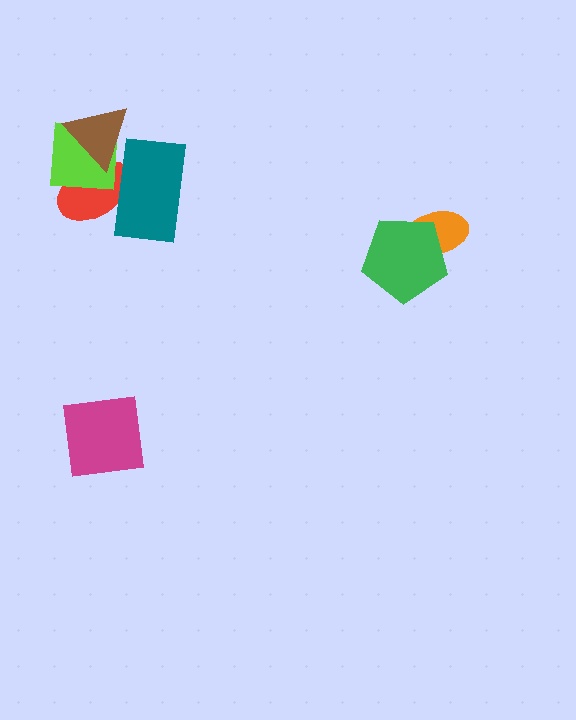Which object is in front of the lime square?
The brown triangle is in front of the lime square.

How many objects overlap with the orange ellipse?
1 object overlaps with the orange ellipse.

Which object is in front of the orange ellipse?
The green pentagon is in front of the orange ellipse.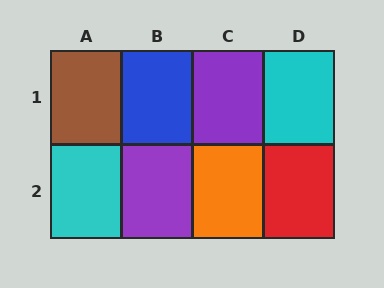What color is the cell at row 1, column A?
Brown.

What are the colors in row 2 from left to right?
Cyan, purple, orange, red.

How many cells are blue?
1 cell is blue.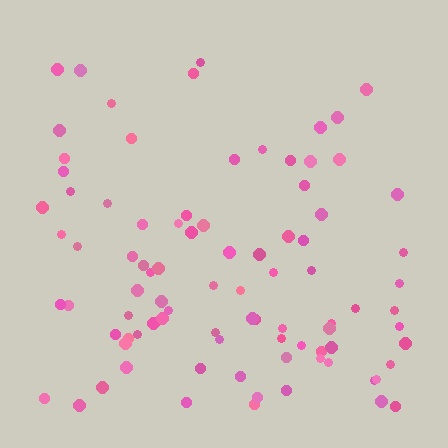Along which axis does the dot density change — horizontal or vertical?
Vertical.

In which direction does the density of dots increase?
From top to bottom, with the bottom side densest.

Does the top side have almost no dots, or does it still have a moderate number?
Still a moderate number, just noticeably fewer than the bottom.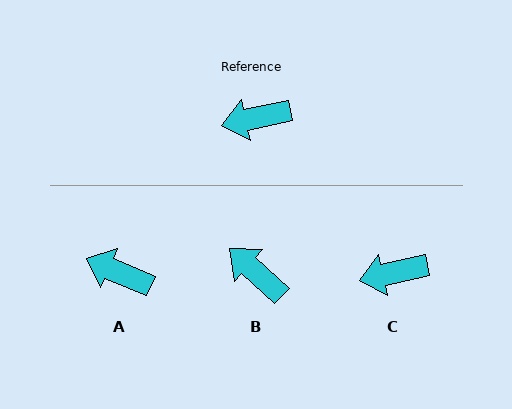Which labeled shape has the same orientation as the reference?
C.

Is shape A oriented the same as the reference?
No, it is off by about 35 degrees.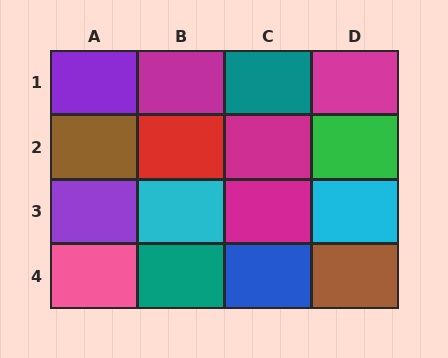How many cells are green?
1 cell is green.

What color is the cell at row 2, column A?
Brown.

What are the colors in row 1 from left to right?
Purple, magenta, teal, magenta.